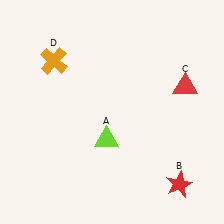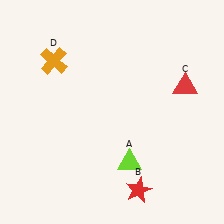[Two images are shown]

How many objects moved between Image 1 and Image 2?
2 objects moved between the two images.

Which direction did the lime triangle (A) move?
The lime triangle (A) moved right.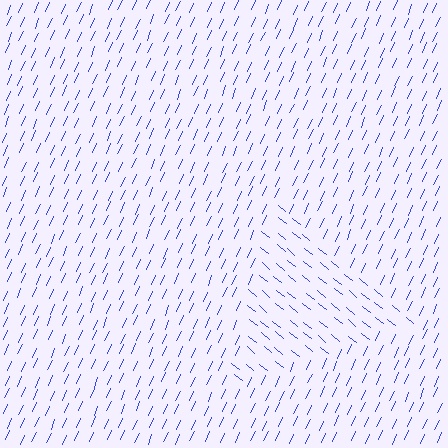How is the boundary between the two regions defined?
The boundary is defined purely by a change in line orientation (approximately 75 degrees difference). All lines are the same color and thickness.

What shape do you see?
I see a triangle.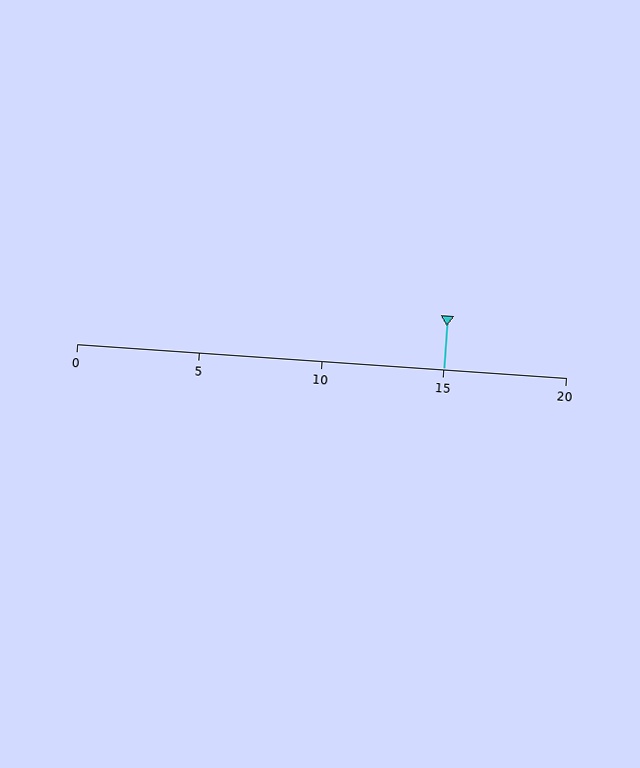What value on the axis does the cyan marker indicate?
The marker indicates approximately 15.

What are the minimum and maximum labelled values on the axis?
The axis runs from 0 to 20.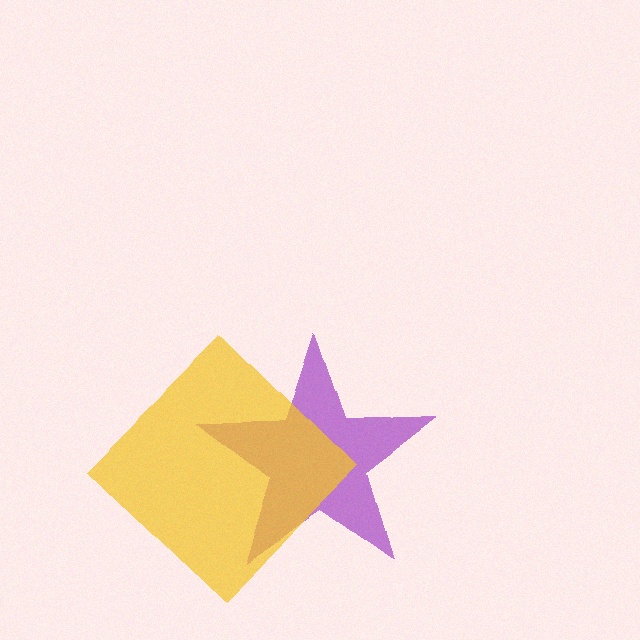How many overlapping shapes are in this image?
There are 2 overlapping shapes in the image.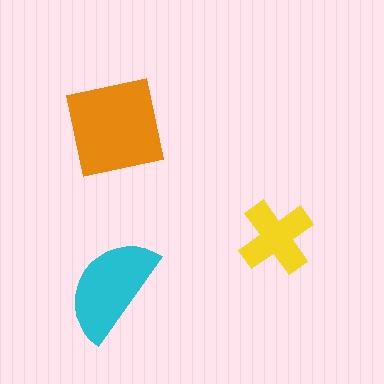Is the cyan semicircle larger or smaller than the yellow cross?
Larger.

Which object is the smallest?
The yellow cross.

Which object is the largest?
The orange square.